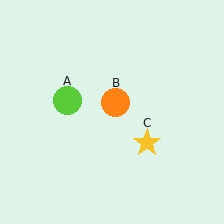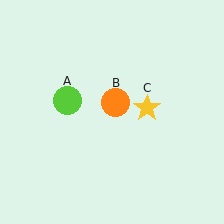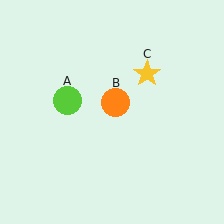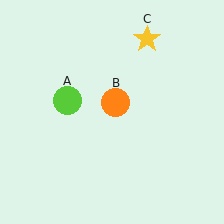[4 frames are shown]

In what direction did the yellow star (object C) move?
The yellow star (object C) moved up.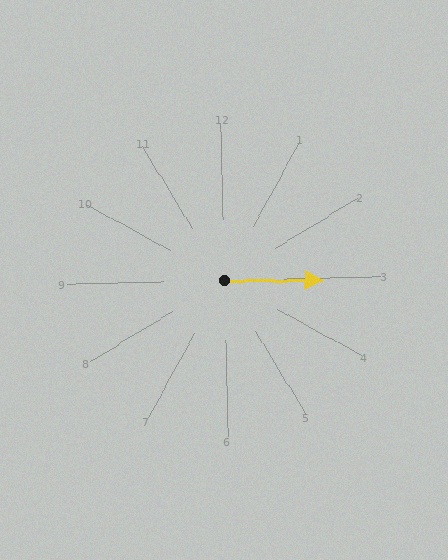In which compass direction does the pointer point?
East.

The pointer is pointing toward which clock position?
Roughly 3 o'clock.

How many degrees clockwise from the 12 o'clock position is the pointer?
Approximately 91 degrees.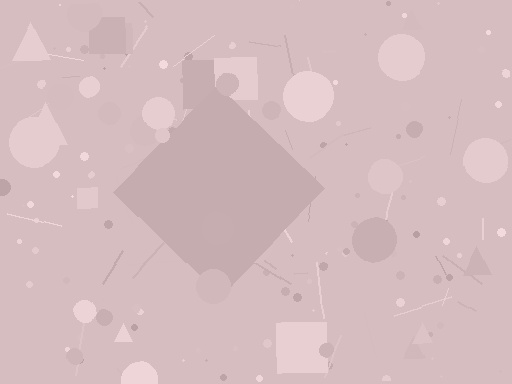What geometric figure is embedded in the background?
A diamond is embedded in the background.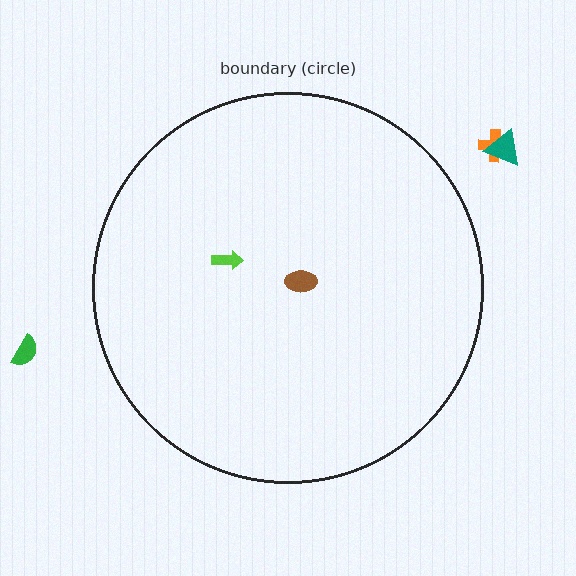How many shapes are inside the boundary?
2 inside, 3 outside.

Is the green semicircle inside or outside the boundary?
Outside.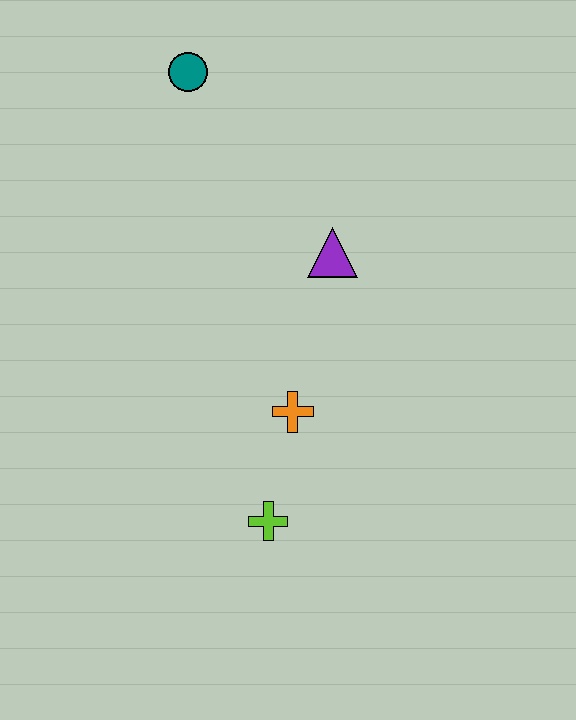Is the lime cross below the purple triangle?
Yes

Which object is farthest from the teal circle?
The lime cross is farthest from the teal circle.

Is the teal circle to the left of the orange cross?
Yes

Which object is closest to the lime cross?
The orange cross is closest to the lime cross.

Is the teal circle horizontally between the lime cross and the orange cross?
No